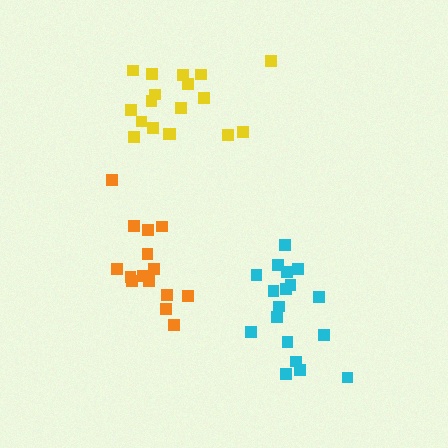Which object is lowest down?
The cyan cluster is bottommost.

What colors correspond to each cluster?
The clusters are colored: cyan, orange, yellow.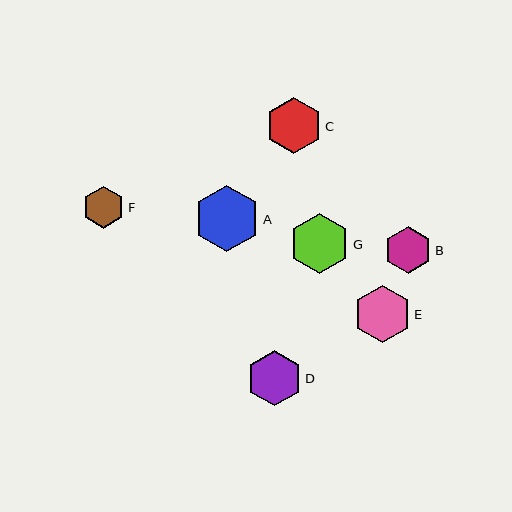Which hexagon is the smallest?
Hexagon F is the smallest with a size of approximately 42 pixels.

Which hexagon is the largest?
Hexagon A is the largest with a size of approximately 67 pixels.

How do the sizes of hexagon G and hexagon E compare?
Hexagon G and hexagon E are approximately the same size.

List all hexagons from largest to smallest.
From largest to smallest: A, G, E, C, D, B, F.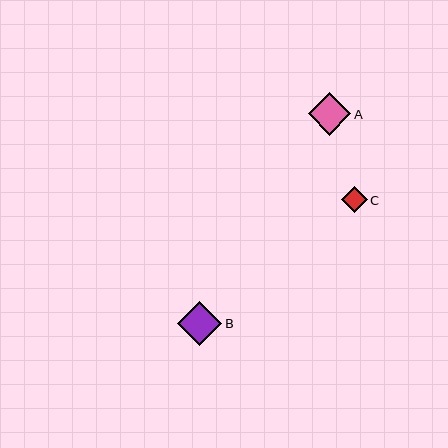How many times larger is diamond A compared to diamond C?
Diamond A is approximately 1.6 times the size of diamond C.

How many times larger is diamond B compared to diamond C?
Diamond B is approximately 1.7 times the size of diamond C.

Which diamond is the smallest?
Diamond C is the smallest with a size of approximately 26 pixels.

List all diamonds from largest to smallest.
From largest to smallest: B, A, C.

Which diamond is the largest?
Diamond B is the largest with a size of approximately 44 pixels.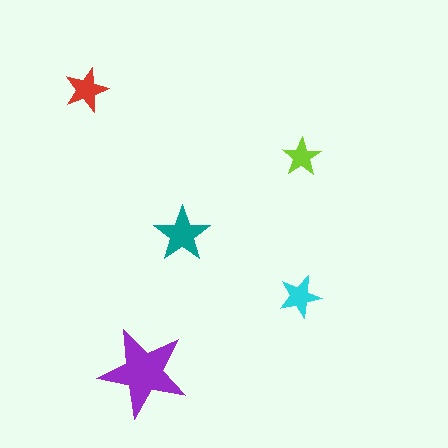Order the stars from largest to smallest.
the purple one, the teal one, the red one, the cyan one, the lime one.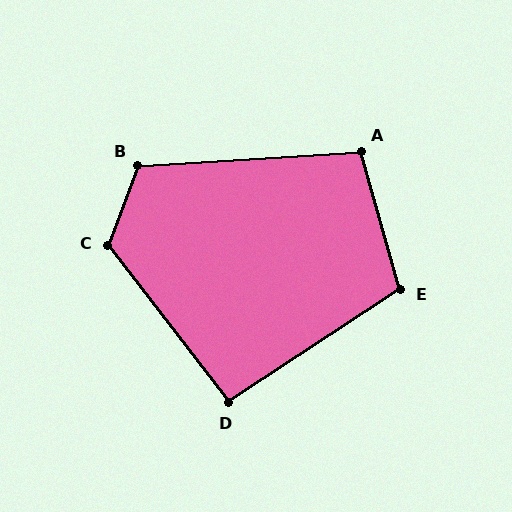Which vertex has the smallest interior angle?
D, at approximately 95 degrees.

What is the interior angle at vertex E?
Approximately 107 degrees (obtuse).